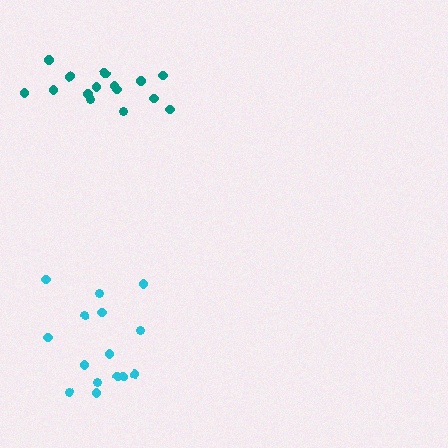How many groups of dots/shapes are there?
There are 2 groups.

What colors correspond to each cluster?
The clusters are colored: cyan, teal.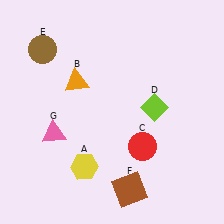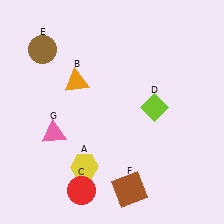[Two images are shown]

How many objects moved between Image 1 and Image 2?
1 object moved between the two images.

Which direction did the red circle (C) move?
The red circle (C) moved left.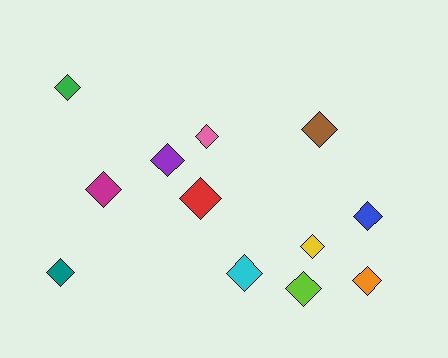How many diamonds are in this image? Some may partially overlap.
There are 12 diamonds.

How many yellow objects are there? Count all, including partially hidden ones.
There is 1 yellow object.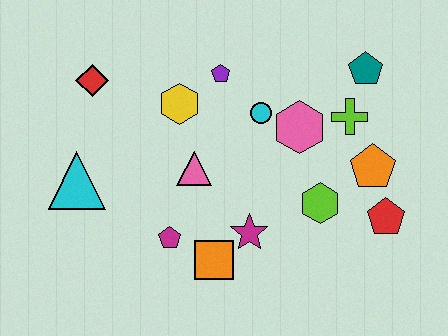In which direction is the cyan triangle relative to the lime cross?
The cyan triangle is to the left of the lime cross.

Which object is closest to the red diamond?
The yellow hexagon is closest to the red diamond.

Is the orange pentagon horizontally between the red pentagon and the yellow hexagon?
Yes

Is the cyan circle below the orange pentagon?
No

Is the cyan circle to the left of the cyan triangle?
No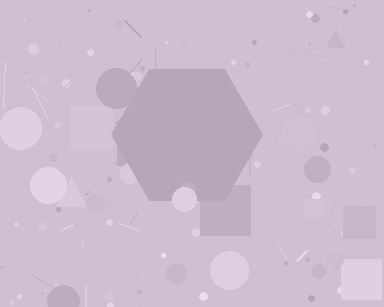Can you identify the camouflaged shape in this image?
The camouflaged shape is a hexagon.